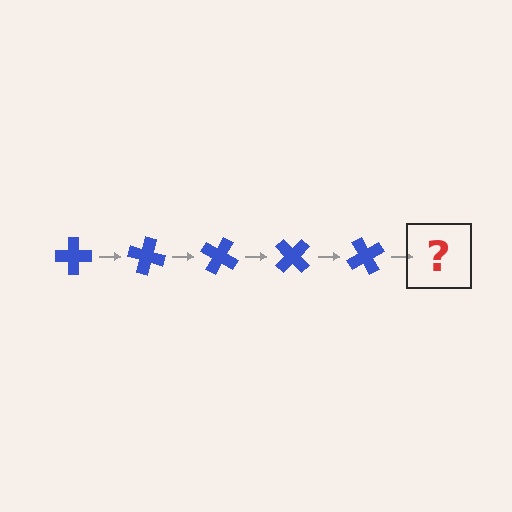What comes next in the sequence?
The next element should be a blue cross rotated 75 degrees.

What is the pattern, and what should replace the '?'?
The pattern is that the cross rotates 15 degrees each step. The '?' should be a blue cross rotated 75 degrees.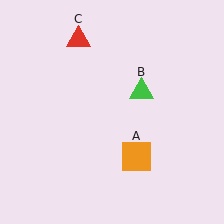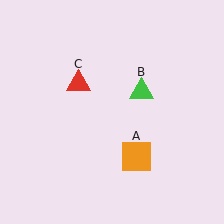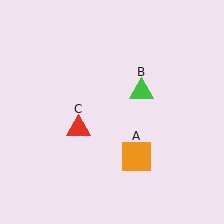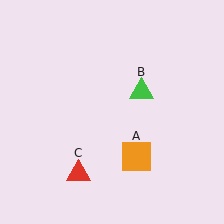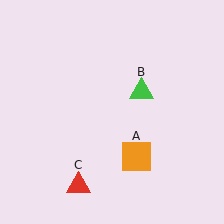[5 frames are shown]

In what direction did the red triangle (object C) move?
The red triangle (object C) moved down.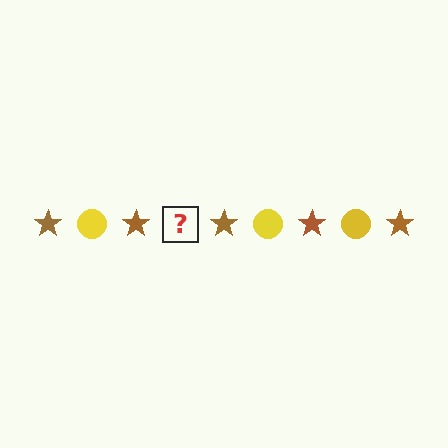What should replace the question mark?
The question mark should be replaced with a yellow circle.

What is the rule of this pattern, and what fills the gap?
The rule is that the pattern alternates between brown star and yellow circle. The gap should be filled with a yellow circle.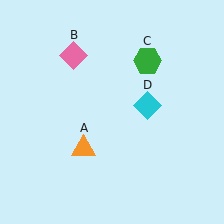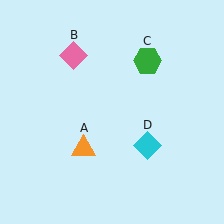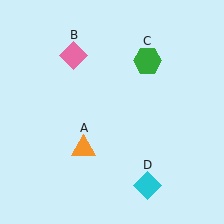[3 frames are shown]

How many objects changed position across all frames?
1 object changed position: cyan diamond (object D).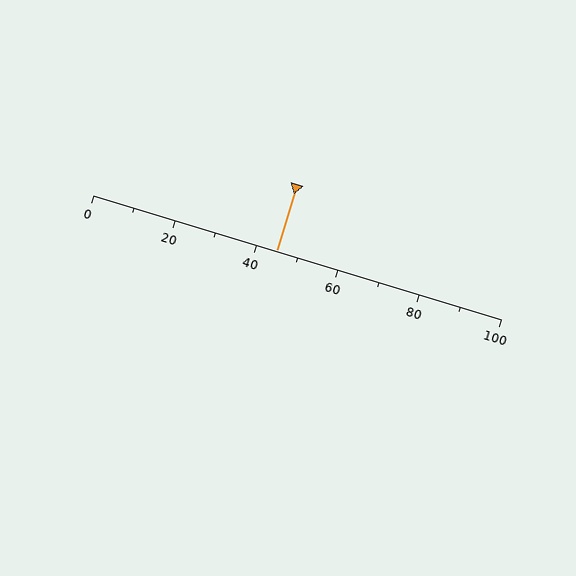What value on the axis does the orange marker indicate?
The marker indicates approximately 45.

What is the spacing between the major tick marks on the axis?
The major ticks are spaced 20 apart.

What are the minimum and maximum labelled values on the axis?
The axis runs from 0 to 100.